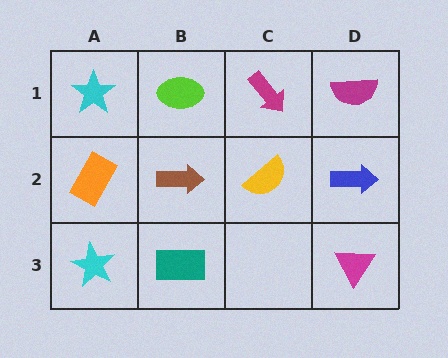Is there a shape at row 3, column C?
No, that cell is empty.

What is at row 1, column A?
A cyan star.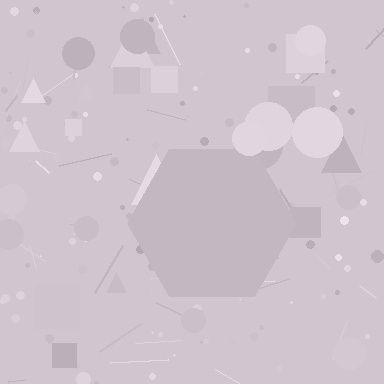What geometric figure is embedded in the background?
A hexagon is embedded in the background.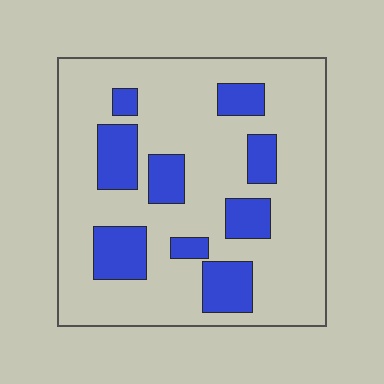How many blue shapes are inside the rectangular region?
9.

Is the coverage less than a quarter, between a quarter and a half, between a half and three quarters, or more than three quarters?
Less than a quarter.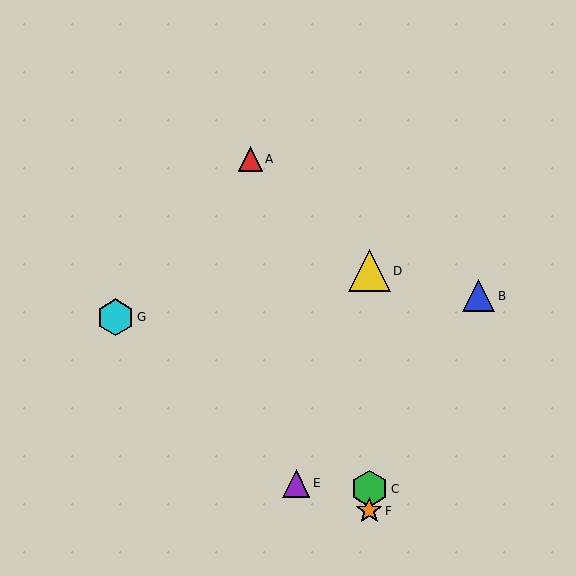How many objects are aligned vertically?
3 objects (C, D, F) are aligned vertically.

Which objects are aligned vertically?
Objects C, D, F are aligned vertically.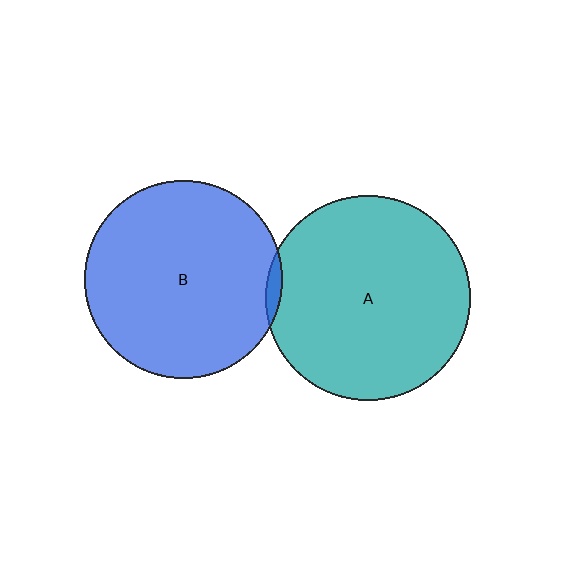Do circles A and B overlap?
Yes.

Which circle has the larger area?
Circle A (teal).